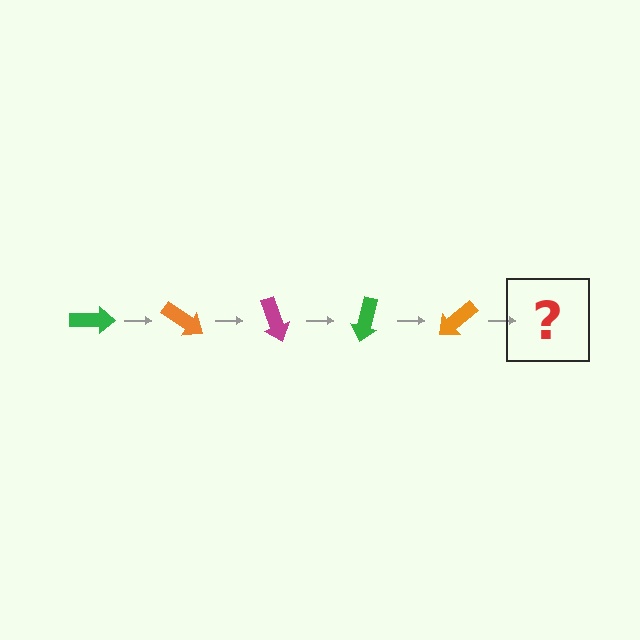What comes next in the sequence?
The next element should be a magenta arrow, rotated 175 degrees from the start.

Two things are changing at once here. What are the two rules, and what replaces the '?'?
The two rules are that it rotates 35 degrees each step and the color cycles through green, orange, and magenta. The '?' should be a magenta arrow, rotated 175 degrees from the start.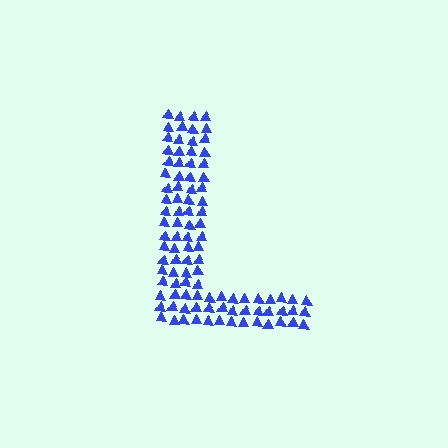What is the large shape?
The large shape is the letter L.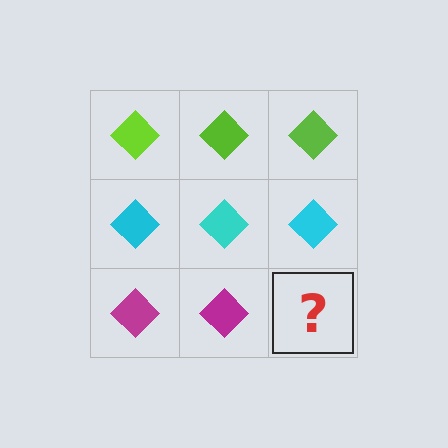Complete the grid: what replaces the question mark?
The question mark should be replaced with a magenta diamond.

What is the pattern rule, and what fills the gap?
The rule is that each row has a consistent color. The gap should be filled with a magenta diamond.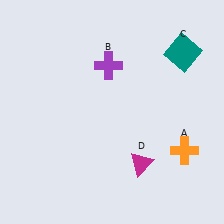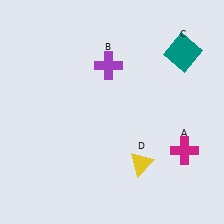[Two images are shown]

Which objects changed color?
A changed from orange to magenta. D changed from magenta to yellow.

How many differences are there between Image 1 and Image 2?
There are 2 differences between the two images.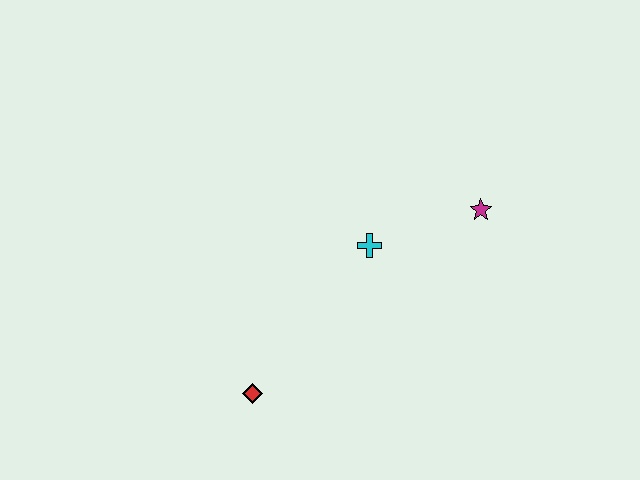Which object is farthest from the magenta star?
The red diamond is farthest from the magenta star.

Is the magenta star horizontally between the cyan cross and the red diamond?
No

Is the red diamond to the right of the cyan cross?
No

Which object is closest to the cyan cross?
The magenta star is closest to the cyan cross.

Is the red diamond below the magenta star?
Yes